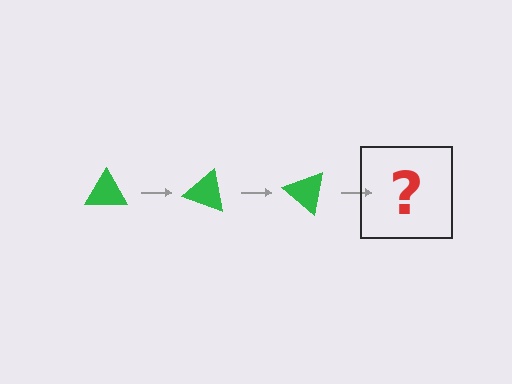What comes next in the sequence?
The next element should be a green triangle rotated 60 degrees.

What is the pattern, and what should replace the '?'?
The pattern is that the triangle rotates 20 degrees each step. The '?' should be a green triangle rotated 60 degrees.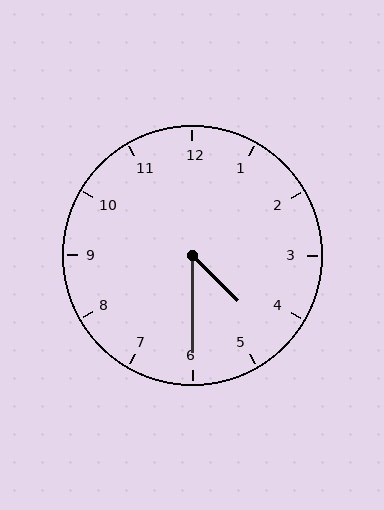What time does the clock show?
4:30.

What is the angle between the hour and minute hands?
Approximately 45 degrees.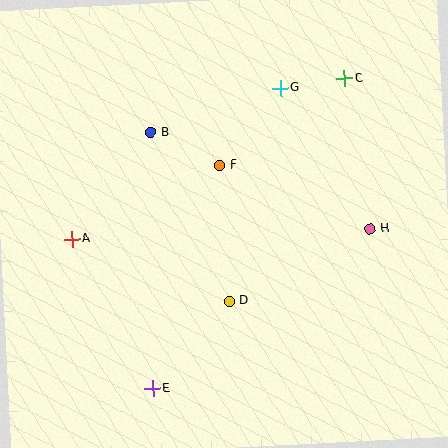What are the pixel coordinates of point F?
Point F is at (220, 166).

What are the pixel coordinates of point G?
Point G is at (280, 88).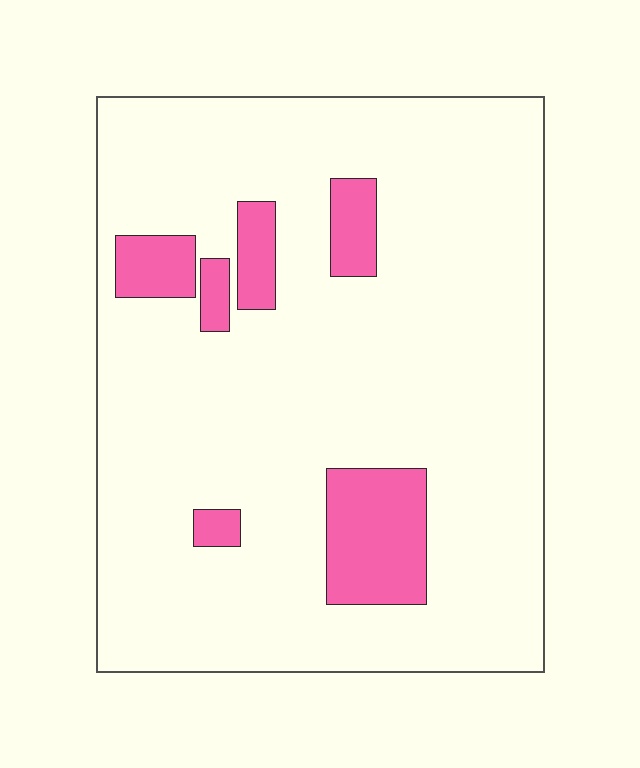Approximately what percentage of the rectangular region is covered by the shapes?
Approximately 10%.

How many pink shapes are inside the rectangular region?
6.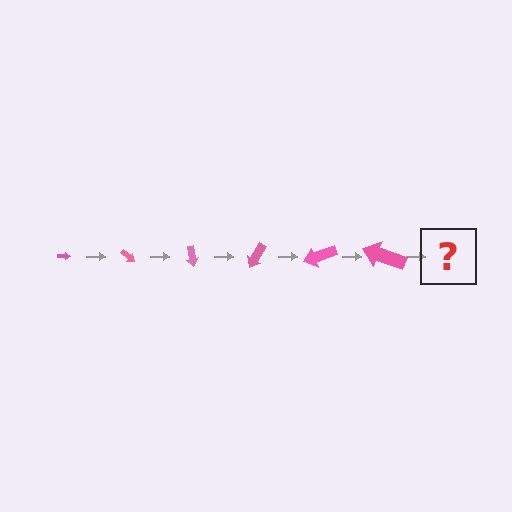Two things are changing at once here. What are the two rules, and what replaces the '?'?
The two rules are that the arrow grows larger each step and it rotates 40 degrees each step. The '?' should be an arrow, larger than the previous one and rotated 240 degrees from the start.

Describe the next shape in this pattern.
It should be an arrow, larger than the previous one and rotated 240 degrees from the start.